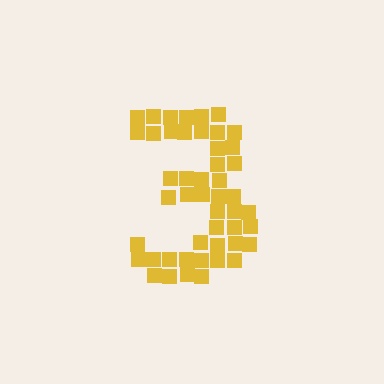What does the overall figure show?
The overall figure shows the digit 3.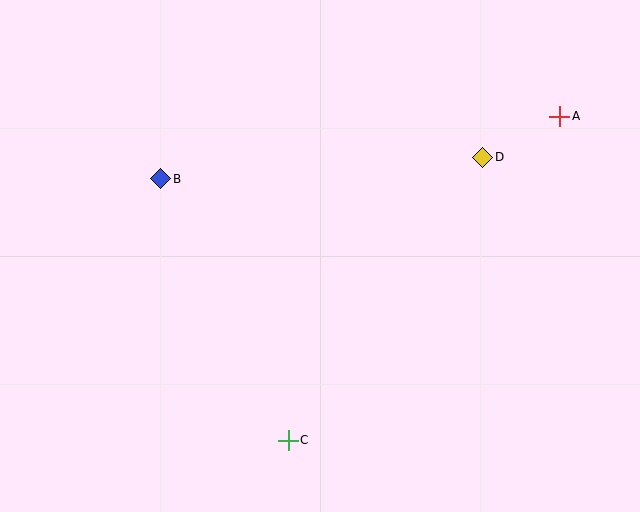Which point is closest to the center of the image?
Point B at (161, 179) is closest to the center.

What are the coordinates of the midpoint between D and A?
The midpoint between D and A is at (521, 137).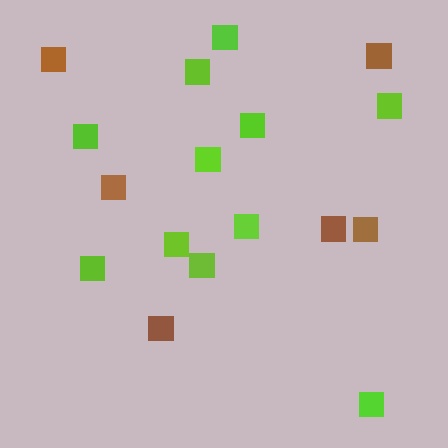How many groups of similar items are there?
There are 2 groups: one group of lime squares (11) and one group of brown squares (6).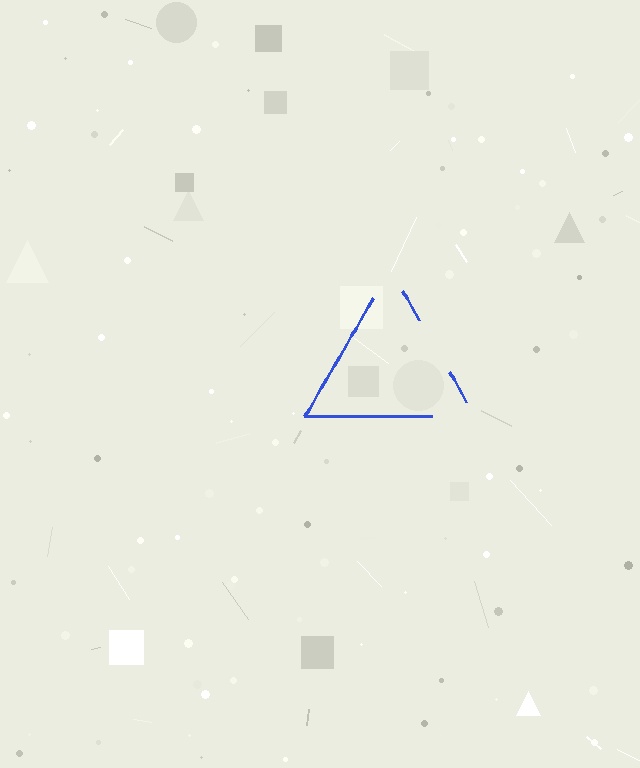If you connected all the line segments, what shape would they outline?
They would outline a triangle.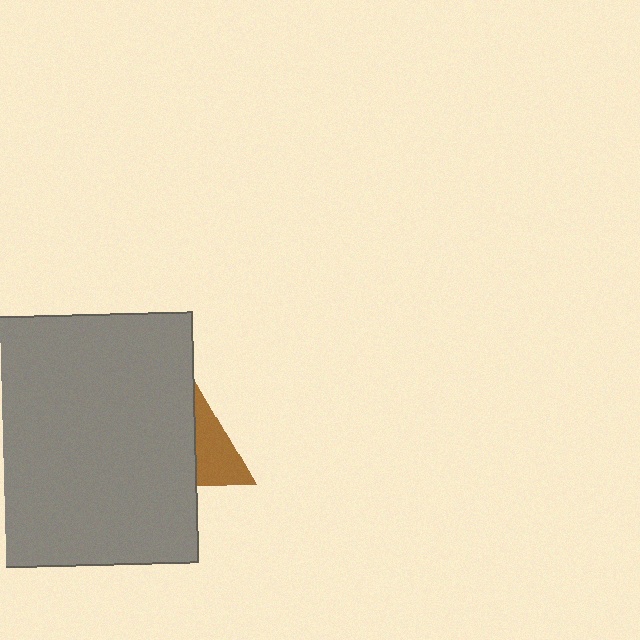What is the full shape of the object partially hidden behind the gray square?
The partially hidden object is a brown triangle.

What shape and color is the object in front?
The object in front is a gray square.